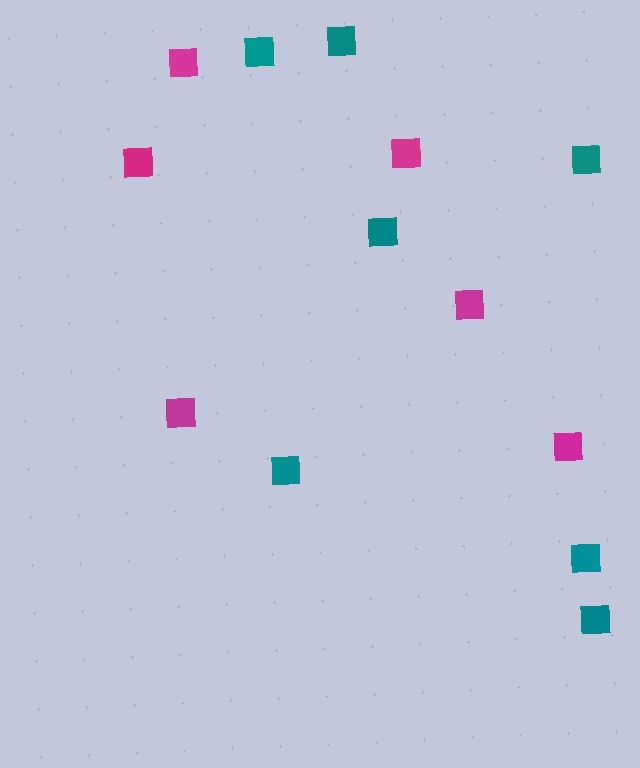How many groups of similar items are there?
There are 2 groups: one group of teal squares (7) and one group of magenta squares (6).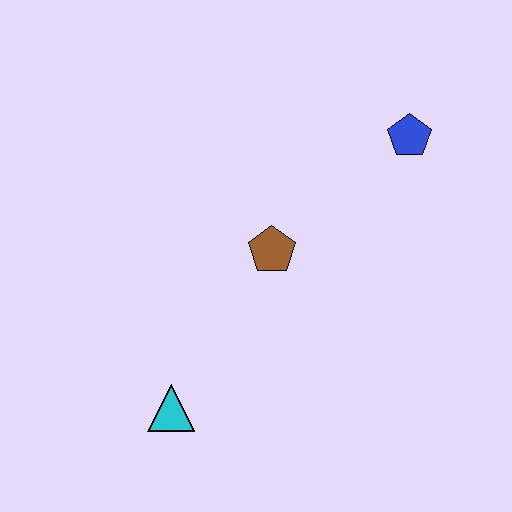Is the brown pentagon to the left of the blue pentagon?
Yes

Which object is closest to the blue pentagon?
The brown pentagon is closest to the blue pentagon.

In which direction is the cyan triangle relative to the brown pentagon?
The cyan triangle is below the brown pentagon.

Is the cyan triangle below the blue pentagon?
Yes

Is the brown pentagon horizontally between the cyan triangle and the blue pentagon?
Yes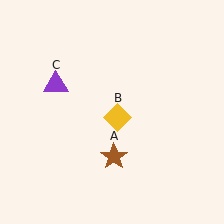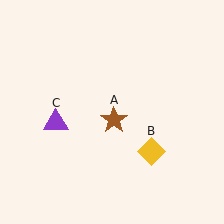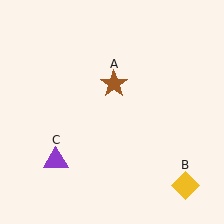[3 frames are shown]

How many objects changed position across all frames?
3 objects changed position: brown star (object A), yellow diamond (object B), purple triangle (object C).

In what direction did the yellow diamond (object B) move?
The yellow diamond (object B) moved down and to the right.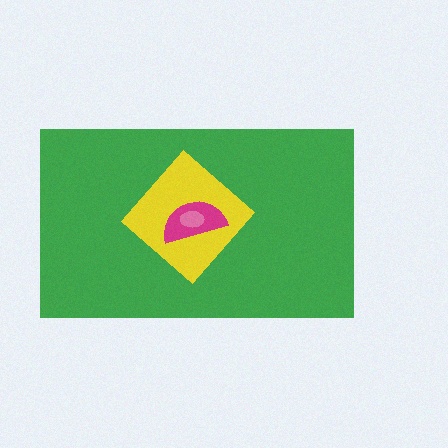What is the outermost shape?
The green rectangle.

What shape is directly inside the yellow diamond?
The magenta semicircle.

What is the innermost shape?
The pink ellipse.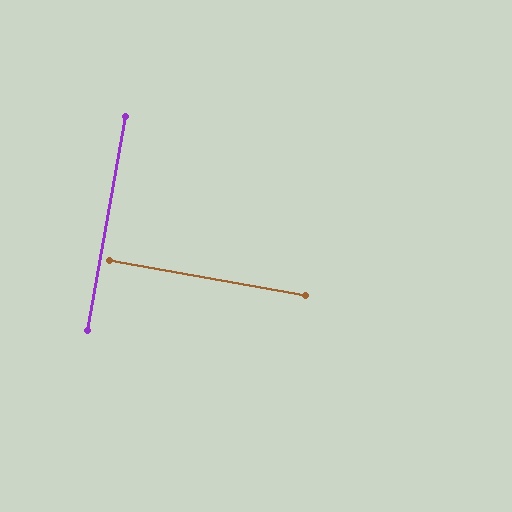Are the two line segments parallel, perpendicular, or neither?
Perpendicular — they meet at approximately 90°.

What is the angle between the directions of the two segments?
Approximately 90 degrees.